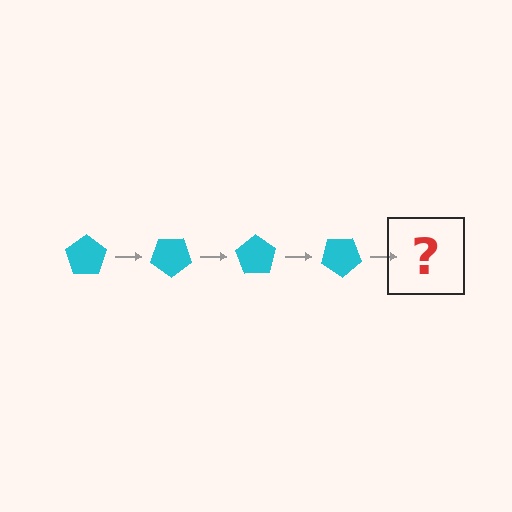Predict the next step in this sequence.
The next step is a cyan pentagon rotated 140 degrees.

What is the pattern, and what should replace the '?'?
The pattern is that the pentagon rotates 35 degrees each step. The '?' should be a cyan pentagon rotated 140 degrees.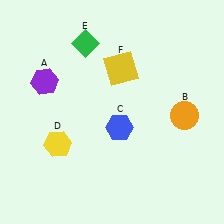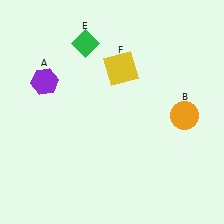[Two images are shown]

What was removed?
The yellow hexagon (D), the blue hexagon (C) were removed in Image 2.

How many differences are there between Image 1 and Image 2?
There are 2 differences between the two images.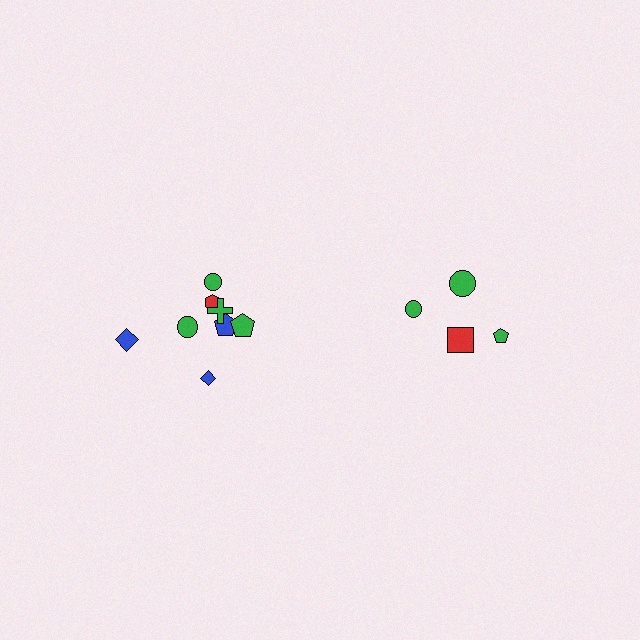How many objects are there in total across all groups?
There are 12 objects.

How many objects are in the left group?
There are 8 objects.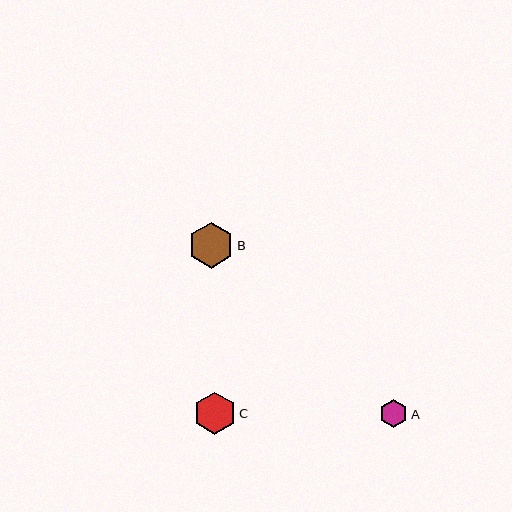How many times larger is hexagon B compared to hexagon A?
Hexagon B is approximately 1.6 times the size of hexagon A.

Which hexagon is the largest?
Hexagon B is the largest with a size of approximately 46 pixels.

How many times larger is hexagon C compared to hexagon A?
Hexagon C is approximately 1.5 times the size of hexagon A.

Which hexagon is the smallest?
Hexagon A is the smallest with a size of approximately 29 pixels.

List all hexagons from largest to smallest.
From largest to smallest: B, C, A.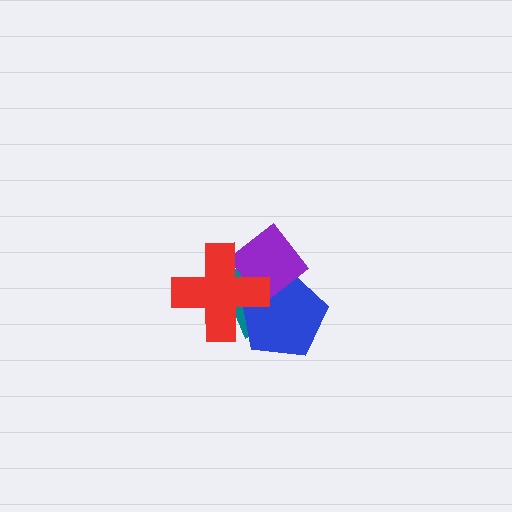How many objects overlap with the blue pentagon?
3 objects overlap with the blue pentagon.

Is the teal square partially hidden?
Yes, it is partially covered by another shape.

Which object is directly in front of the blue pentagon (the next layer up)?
The purple diamond is directly in front of the blue pentagon.